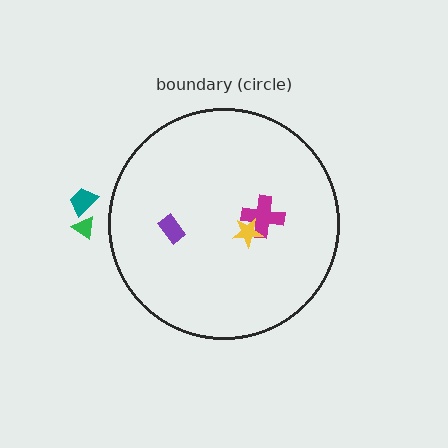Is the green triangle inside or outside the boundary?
Outside.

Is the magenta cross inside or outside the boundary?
Inside.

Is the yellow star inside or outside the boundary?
Inside.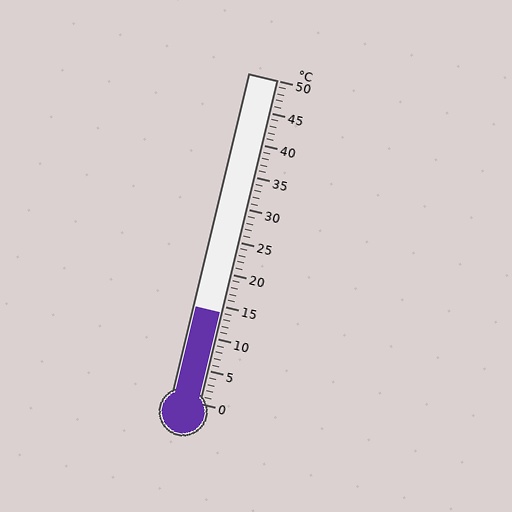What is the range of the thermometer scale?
The thermometer scale ranges from 0°C to 50°C.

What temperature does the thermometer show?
The thermometer shows approximately 14°C.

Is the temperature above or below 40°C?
The temperature is below 40°C.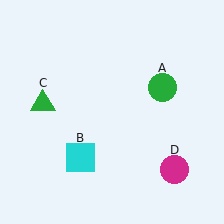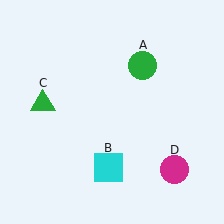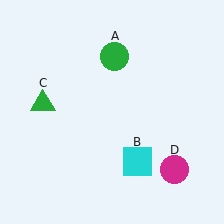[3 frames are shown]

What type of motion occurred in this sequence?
The green circle (object A), cyan square (object B) rotated counterclockwise around the center of the scene.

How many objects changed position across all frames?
2 objects changed position: green circle (object A), cyan square (object B).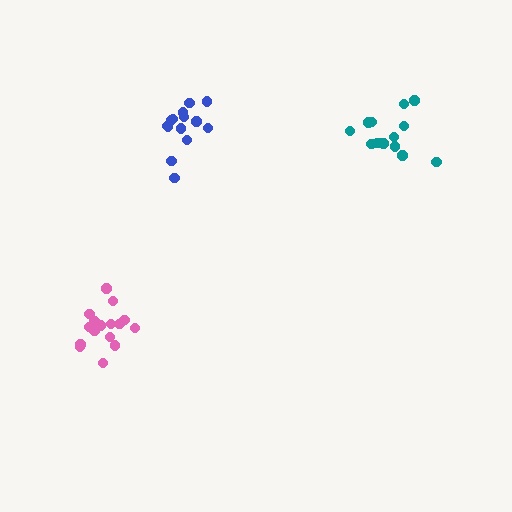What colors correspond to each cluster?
The clusters are colored: teal, pink, blue.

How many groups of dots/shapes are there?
There are 3 groups.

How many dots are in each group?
Group 1: 14 dots, Group 2: 17 dots, Group 3: 14 dots (45 total).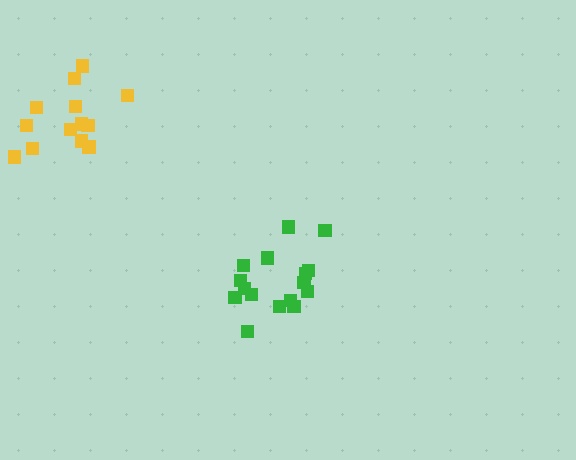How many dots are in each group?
Group 1: 16 dots, Group 2: 13 dots (29 total).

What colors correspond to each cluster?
The clusters are colored: green, yellow.